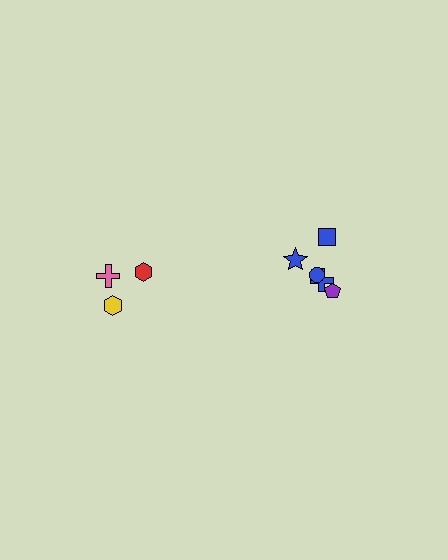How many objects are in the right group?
There are 5 objects.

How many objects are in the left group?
There are 3 objects.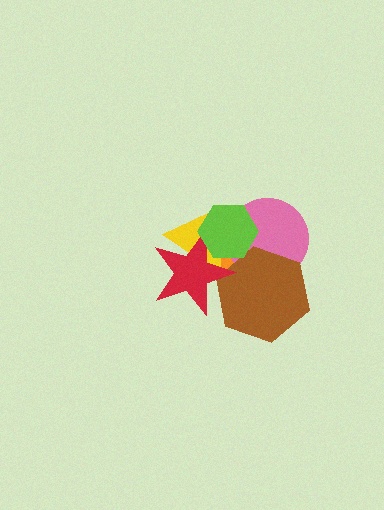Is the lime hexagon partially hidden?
No, no other shape covers it.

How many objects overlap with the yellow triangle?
4 objects overlap with the yellow triangle.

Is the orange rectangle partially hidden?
Yes, it is partially covered by another shape.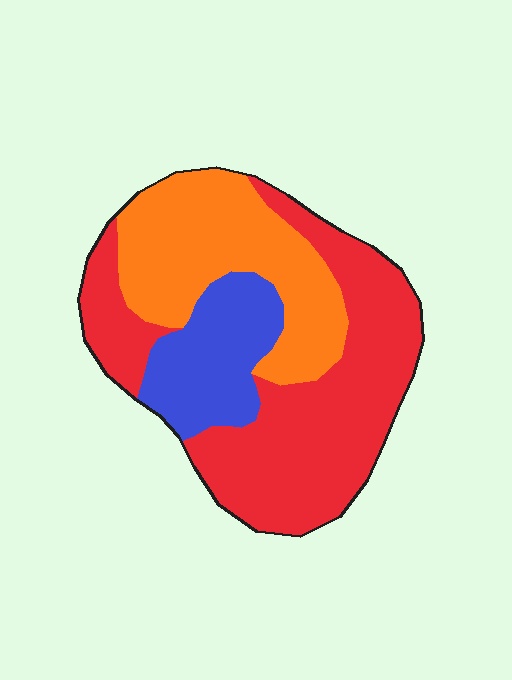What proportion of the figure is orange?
Orange covers 32% of the figure.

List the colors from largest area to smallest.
From largest to smallest: red, orange, blue.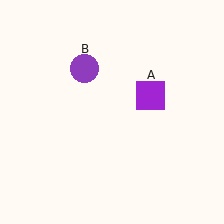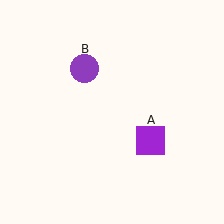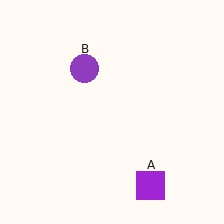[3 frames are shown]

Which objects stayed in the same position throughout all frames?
Purple circle (object B) remained stationary.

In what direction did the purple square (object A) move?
The purple square (object A) moved down.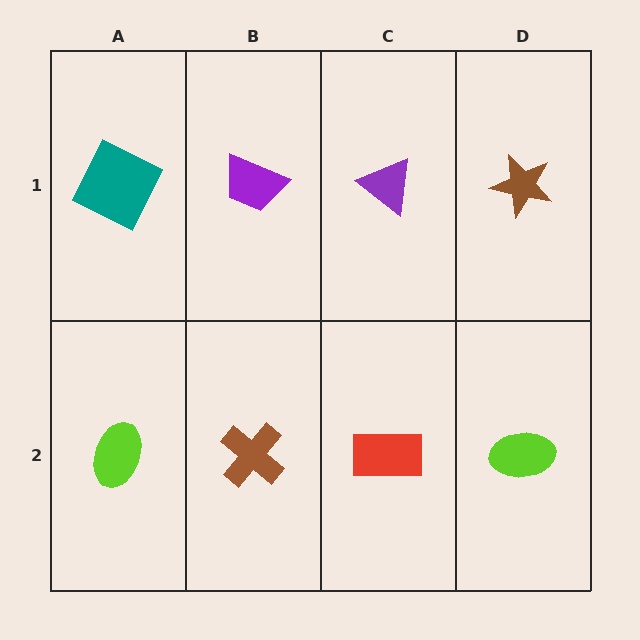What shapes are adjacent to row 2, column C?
A purple triangle (row 1, column C), a brown cross (row 2, column B), a lime ellipse (row 2, column D).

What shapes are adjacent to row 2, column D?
A brown star (row 1, column D), a red rectangle (row 2, column C).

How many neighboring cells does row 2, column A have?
2.